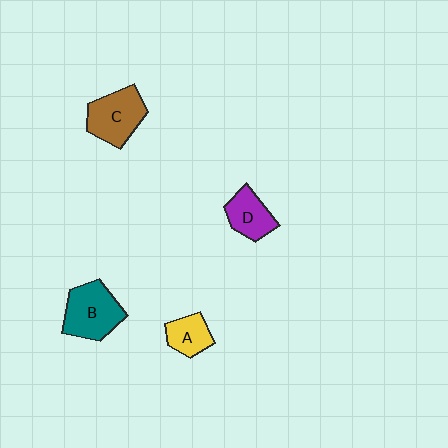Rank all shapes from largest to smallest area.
From largest to smallest: B (teal), C (brown), D (purple), A (yellow).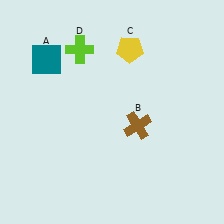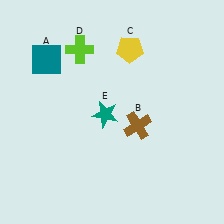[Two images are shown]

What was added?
A teal star (E) was added in Image 2.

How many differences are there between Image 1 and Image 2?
There is 1 difference between the two images.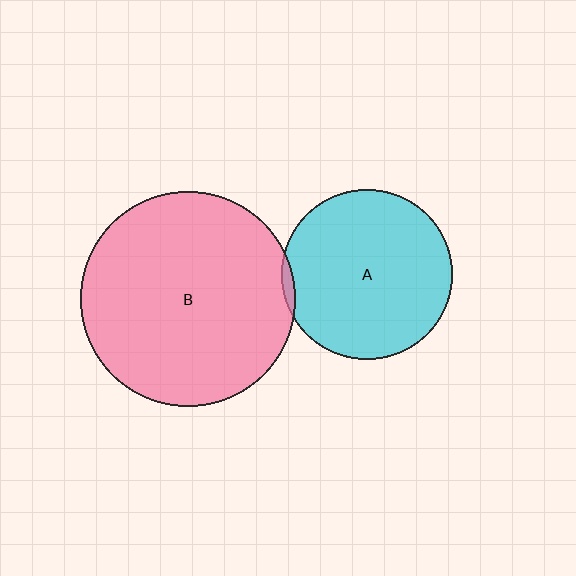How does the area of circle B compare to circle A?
Approximately 1.6 times.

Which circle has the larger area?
Circle B (pink).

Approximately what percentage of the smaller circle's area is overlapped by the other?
Approximately 5%.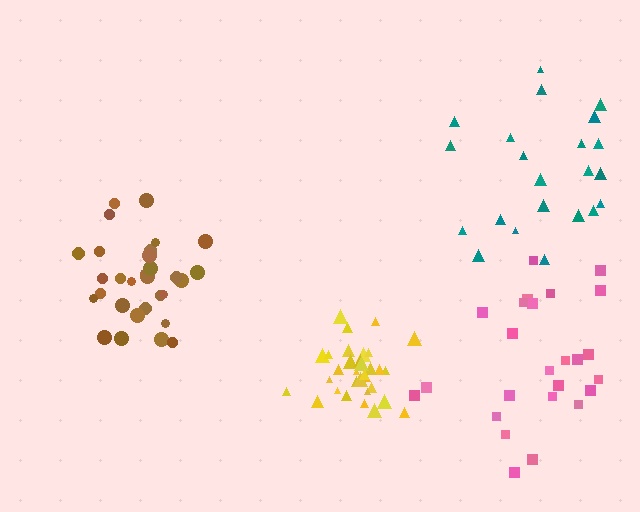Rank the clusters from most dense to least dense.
yellow, brown, pink, teal.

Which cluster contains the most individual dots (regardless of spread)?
Yellow (34).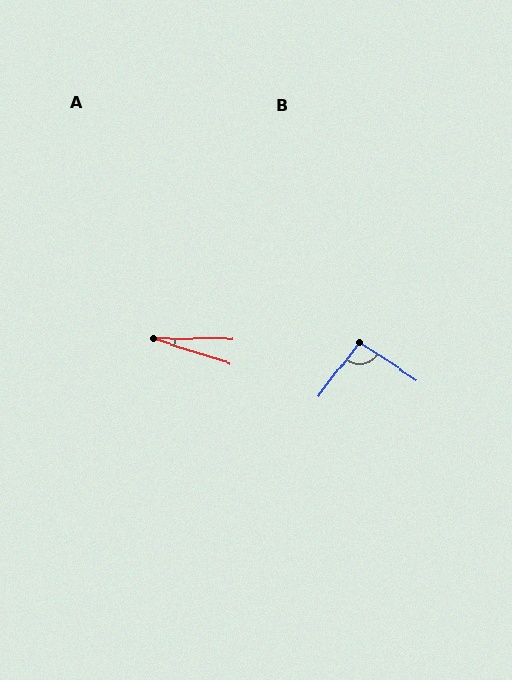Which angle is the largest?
B, at approximately 94 degrees.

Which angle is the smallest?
A, at approximately 18 degrees.